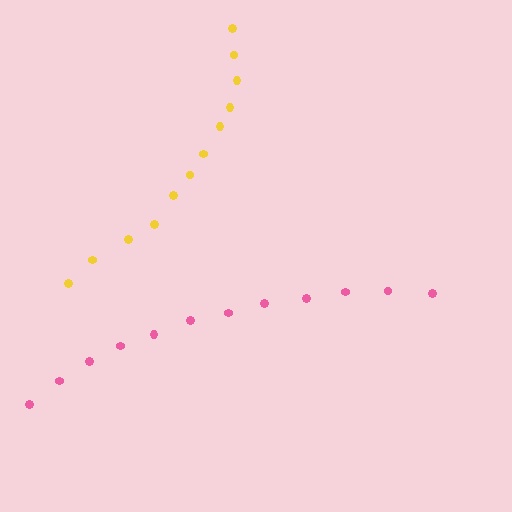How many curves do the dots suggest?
There are 2 distinct paths.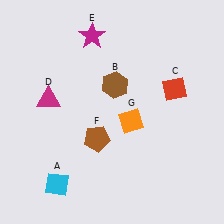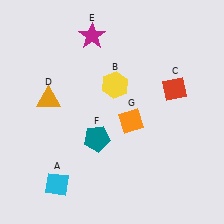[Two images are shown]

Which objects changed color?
B changed from brown to yellow. D changed from magenta to orange. F changed from brown to teal.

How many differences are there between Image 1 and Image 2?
There are 3 differences between the two images.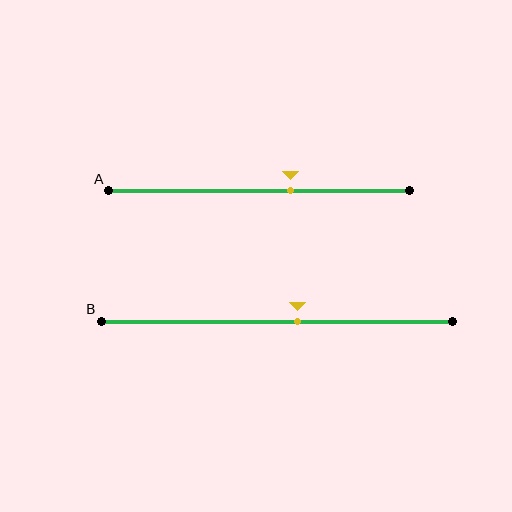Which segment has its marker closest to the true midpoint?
Segment B has its marker closest to the true midpoint.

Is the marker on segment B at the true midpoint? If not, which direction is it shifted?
No, the marker on segment B is shifted to the right by about 6% of the segment length.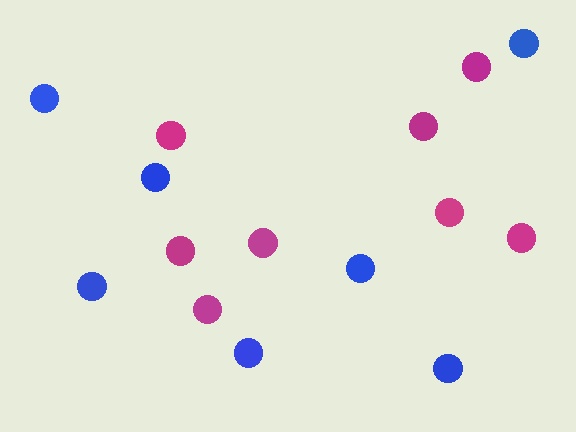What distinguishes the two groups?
There are 2 groups: one group of blue circles (7) and one group of magenta circles (8).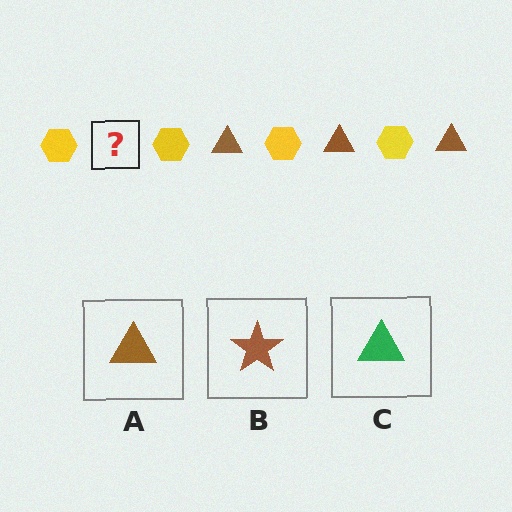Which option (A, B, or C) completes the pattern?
A.